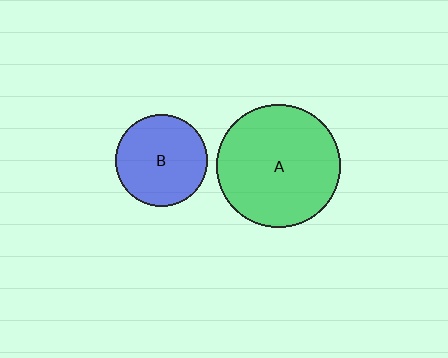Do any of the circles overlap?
No, none of the circles overlap.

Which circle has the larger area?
Circle A (green).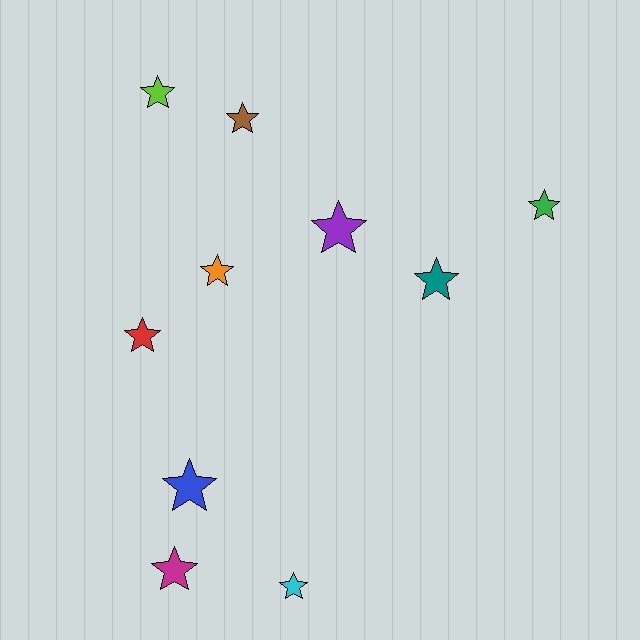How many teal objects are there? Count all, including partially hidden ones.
There is 1 teal object.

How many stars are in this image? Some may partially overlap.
There are 10 stars.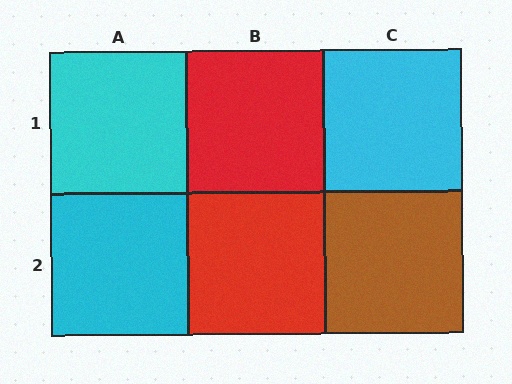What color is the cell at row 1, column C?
Cyan.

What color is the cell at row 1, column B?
Red.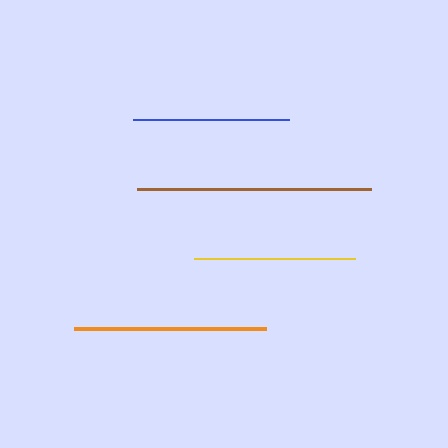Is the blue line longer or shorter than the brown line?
The brown line is longer than the blue line.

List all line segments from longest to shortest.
From longest to shortest: brown, orange, yellow, blue.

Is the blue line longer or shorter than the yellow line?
The yellow line is longer than the blue line.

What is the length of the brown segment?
The brown segment is approximately 234 pixels long.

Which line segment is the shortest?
The blue line is the shortest at approximately 156 pixels.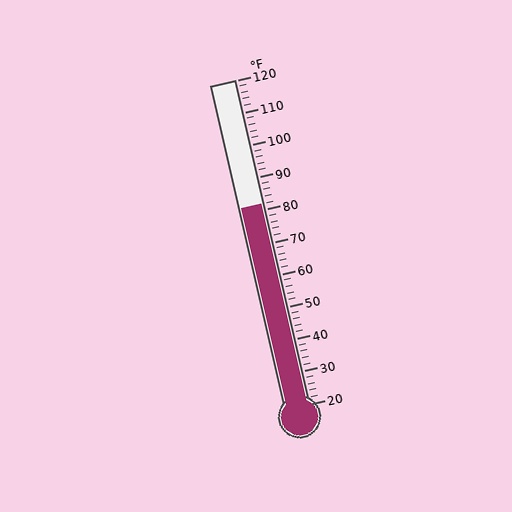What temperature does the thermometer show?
The thermometer shows approximately 82°F.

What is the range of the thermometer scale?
The thermometer scale ranges from 20°F to 120°F.